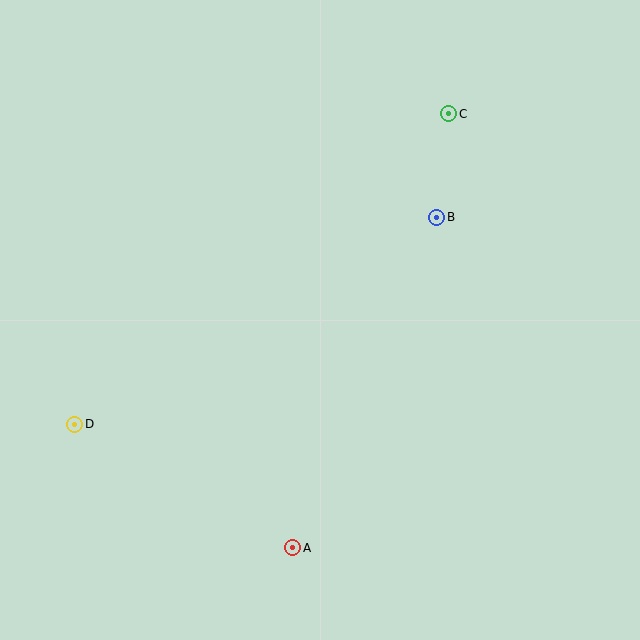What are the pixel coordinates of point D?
Point D is at (75, 424).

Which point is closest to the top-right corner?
Point C is closest to the top-right corner.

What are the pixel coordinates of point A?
Point A is at (293, 548).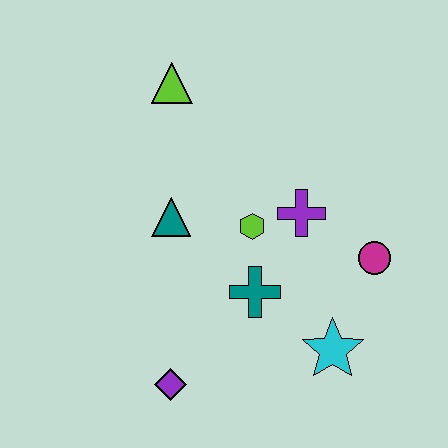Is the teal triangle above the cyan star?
Yes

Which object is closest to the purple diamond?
The teal cross is closest to the purple diamond.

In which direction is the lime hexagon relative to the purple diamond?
The lime hexagon is above the purple diamond.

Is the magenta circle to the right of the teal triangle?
Yes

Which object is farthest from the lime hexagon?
The purple diamond is farthest from the lime hexagon.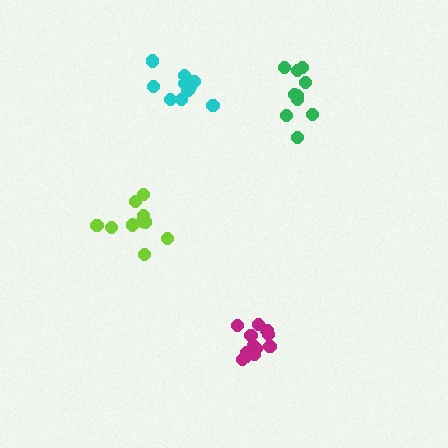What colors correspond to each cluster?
The clusters are colored: lime, magenta, cyan, green.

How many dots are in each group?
Group 1: 10 dots, Group 2: 12 dots, Group 3: 11 dots, Group 4: 10 dots (43 total).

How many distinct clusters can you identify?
There are 4 distinct clusters.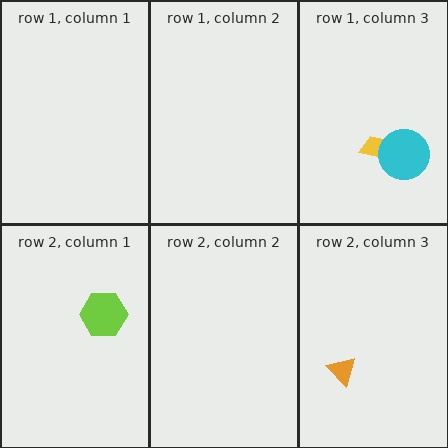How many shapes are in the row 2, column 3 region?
1.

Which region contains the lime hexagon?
The row 2, column 1 region.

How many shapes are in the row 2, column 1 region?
1.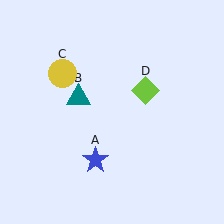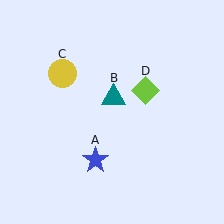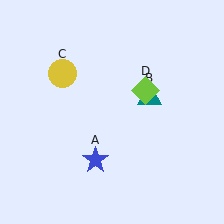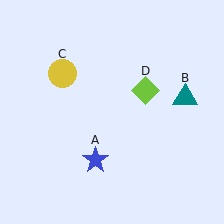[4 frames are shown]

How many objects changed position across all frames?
1 object changed position: teal triangle (object B).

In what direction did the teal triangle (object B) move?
The teal triangle (object B) moved right.